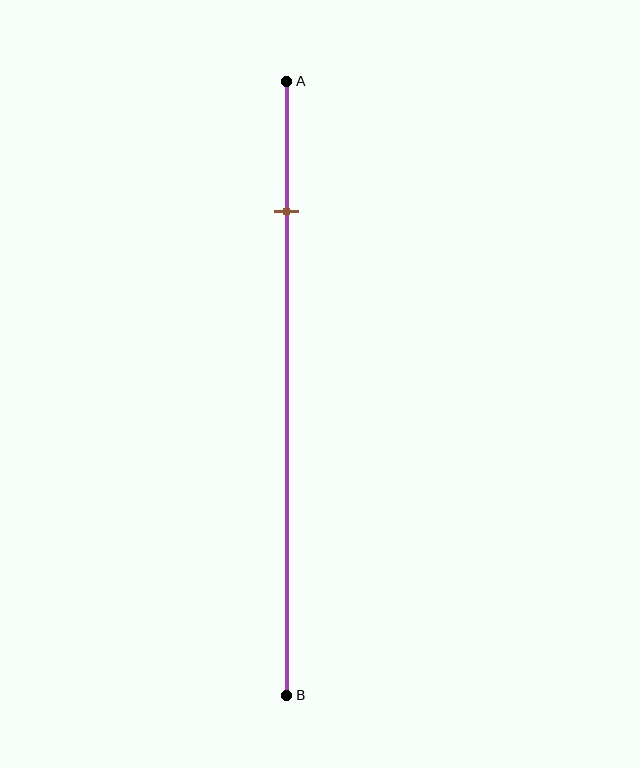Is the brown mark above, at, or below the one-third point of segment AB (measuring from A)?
The brown mark is above the one-third point of segment AB.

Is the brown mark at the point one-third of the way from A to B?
No, the mark is at about 20% from A, not at the 33% one-third point.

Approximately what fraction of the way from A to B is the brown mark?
The brown mark is approximately 20% of the way from A to B.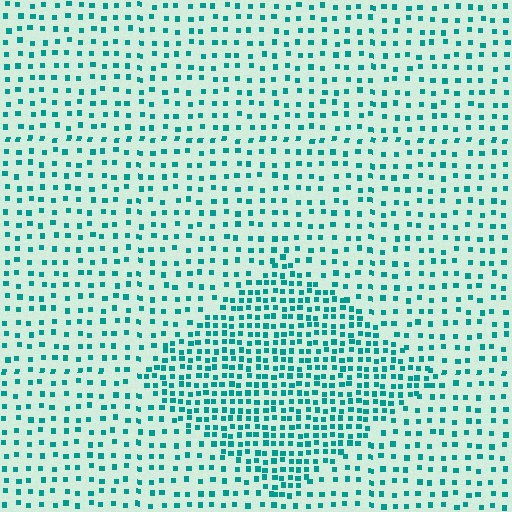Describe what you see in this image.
The image contains small teal elements arranged at two different densities. A diamond-shaped region is visible where the elements are more densely packed than the surrounding area.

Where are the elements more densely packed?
The elements are more densely packed inside the diamond boundary.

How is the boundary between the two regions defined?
The boundary is defined by a change in element density (approximately 2.1x ratio). All elements are the same color, size, and shape.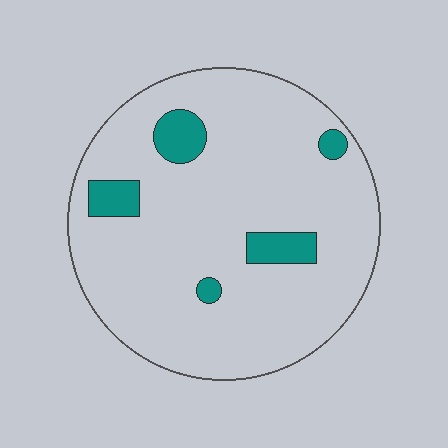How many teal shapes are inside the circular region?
5.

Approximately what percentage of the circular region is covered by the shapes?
Approximately 10%.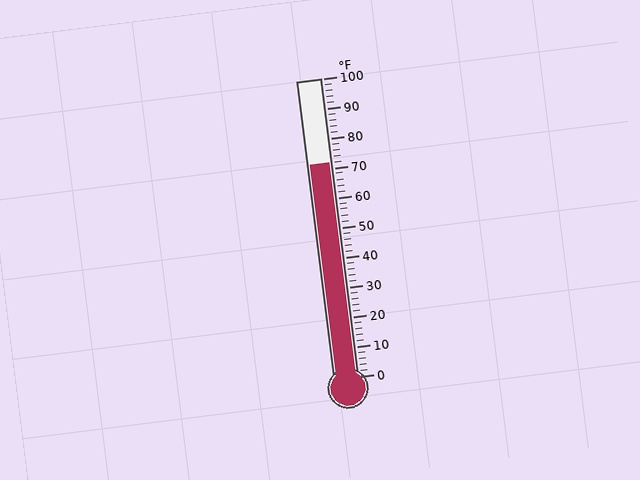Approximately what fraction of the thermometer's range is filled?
The thermometer is filled to approximately 70% of its range.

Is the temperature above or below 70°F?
The temperature is above 70°F.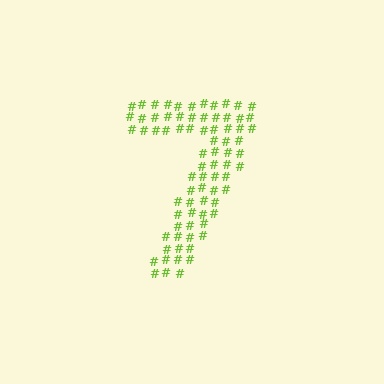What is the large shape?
The large shape is the digit 7.